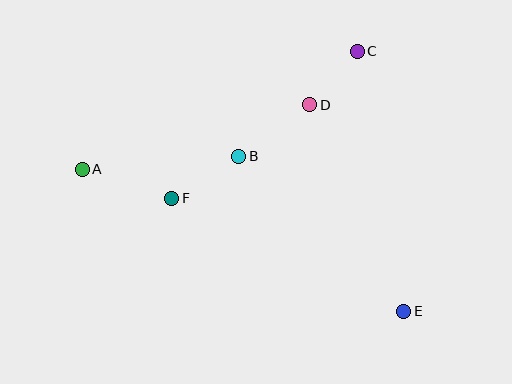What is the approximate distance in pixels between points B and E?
The distance between B and E is approximately 226 pixels.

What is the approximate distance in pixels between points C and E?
The distance between C and E is approximately 264 pixels.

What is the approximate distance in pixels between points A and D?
The distance between A and D is approximately 236 pixels.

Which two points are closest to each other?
Points C and D are closest to each other.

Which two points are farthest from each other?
Points A and E are farthest from each other.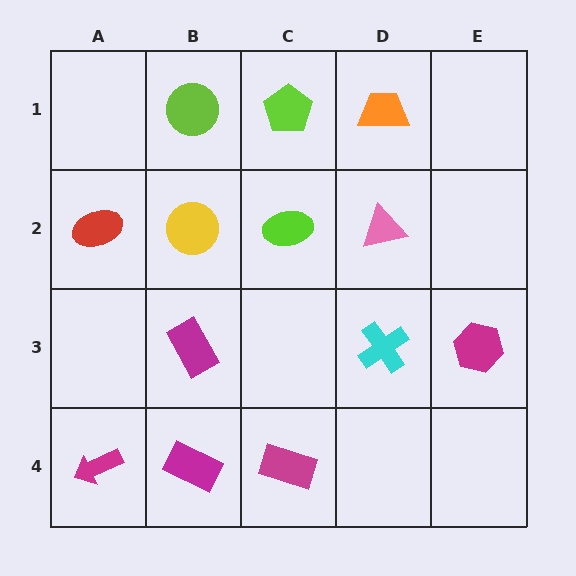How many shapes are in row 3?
3 shapes.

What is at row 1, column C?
A lime pentagon.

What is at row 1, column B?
A lime circle.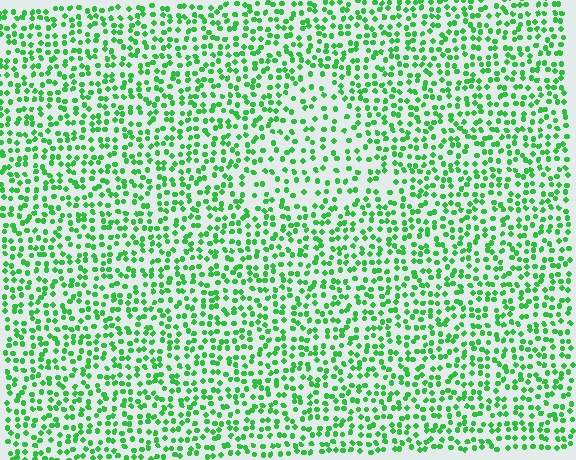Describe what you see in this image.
The image contains small green elements arranged at two different densities. A triangle-shaped region is visible where the elements are less densely packed than the surrounding area.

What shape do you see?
I see a triangle.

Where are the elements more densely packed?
The elements are more densely packed outside the triangle boundary.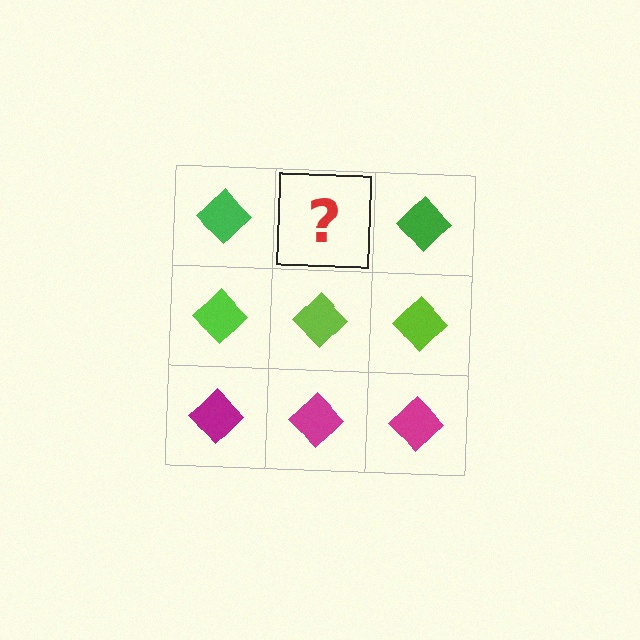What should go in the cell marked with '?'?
The missing cell should contain a green diamond.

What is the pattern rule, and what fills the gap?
The rule is that each row has a consistent color. The gap should be filled with a green diamond.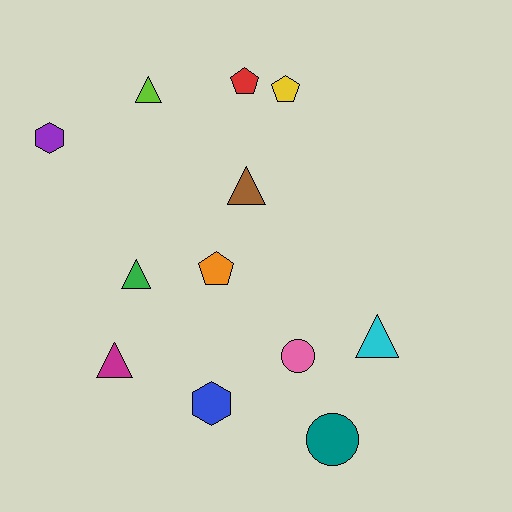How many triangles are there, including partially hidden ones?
There are 5 triangles.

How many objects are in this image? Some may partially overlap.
There are 12 objects.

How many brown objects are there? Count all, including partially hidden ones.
There is 1 brown object.